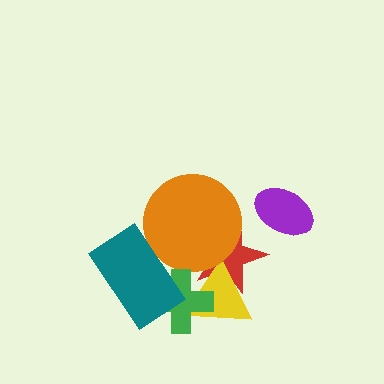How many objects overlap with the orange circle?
2 objects overlap with the orange circle.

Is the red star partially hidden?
Yes, it is partially covered by another shape.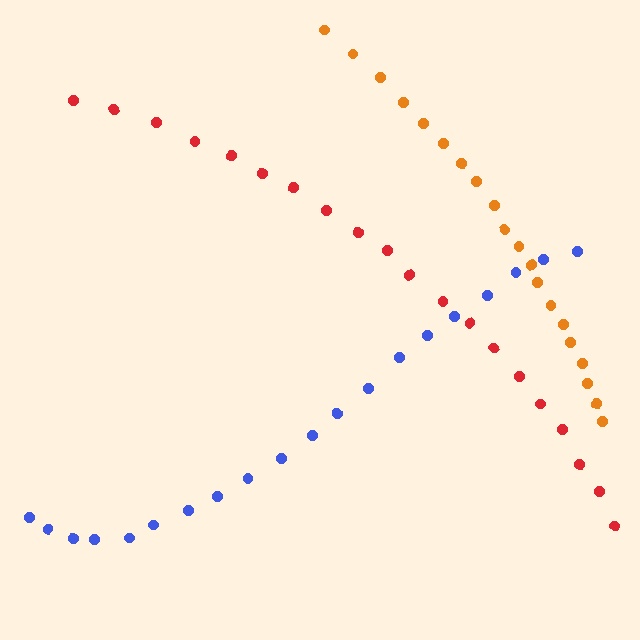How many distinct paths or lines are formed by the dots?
There are 3 distinct paths.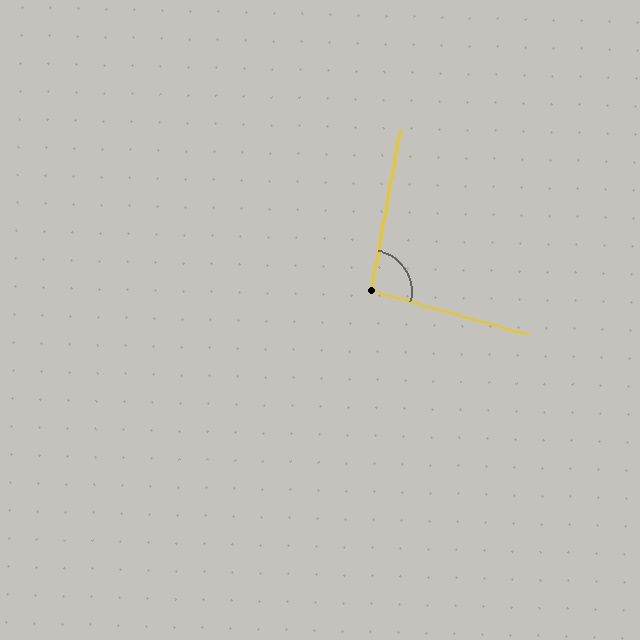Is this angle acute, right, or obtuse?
It is obtuse.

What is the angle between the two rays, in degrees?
Approximately 95 degrees.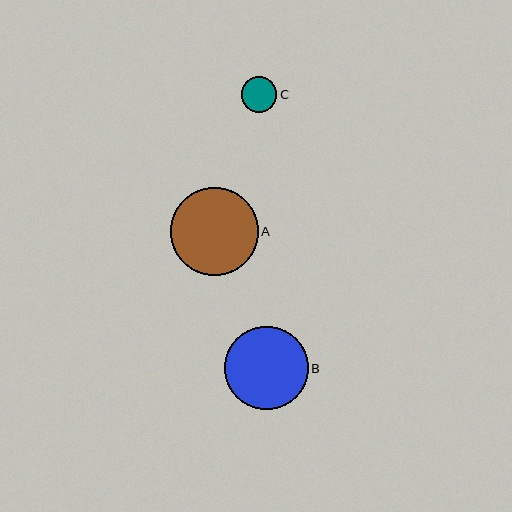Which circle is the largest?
Circle A is the largest with a size of approximately 88 pixels.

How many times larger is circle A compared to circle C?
Circle A is approximately 2.5 times the size of circle C.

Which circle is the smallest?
Circle C is the smallest with a size of approximately 35 pixels.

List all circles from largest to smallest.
From largest to smallest: A, B, C.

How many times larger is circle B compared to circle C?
Circle B is approximately 2.4 times the size of circle C.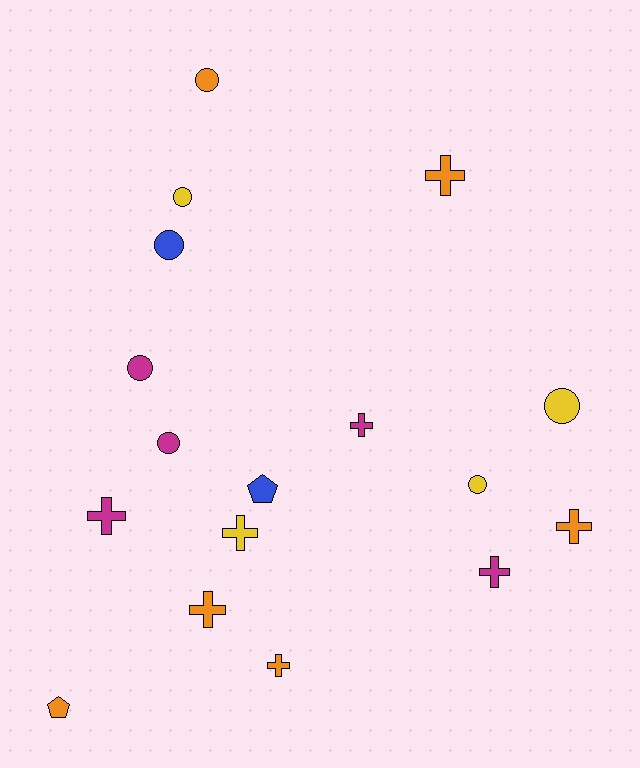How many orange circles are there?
There is 1 orange circle.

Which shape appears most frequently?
Cross, with 8 objects.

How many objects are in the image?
There are 17 objects.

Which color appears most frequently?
Orange, with 6 objects.